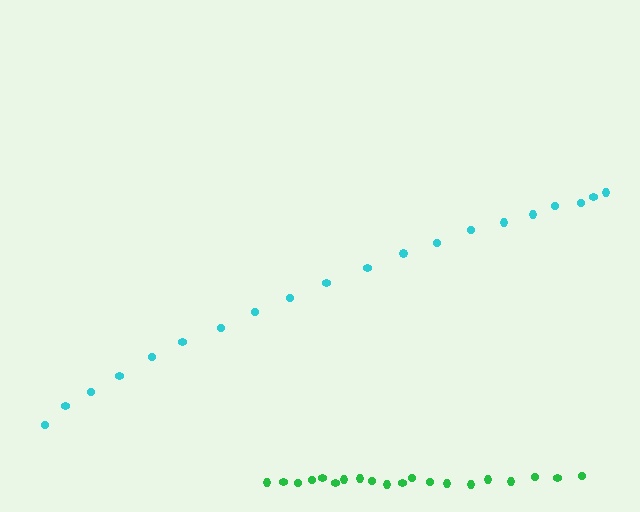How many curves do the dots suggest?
There are 2 distinct paths.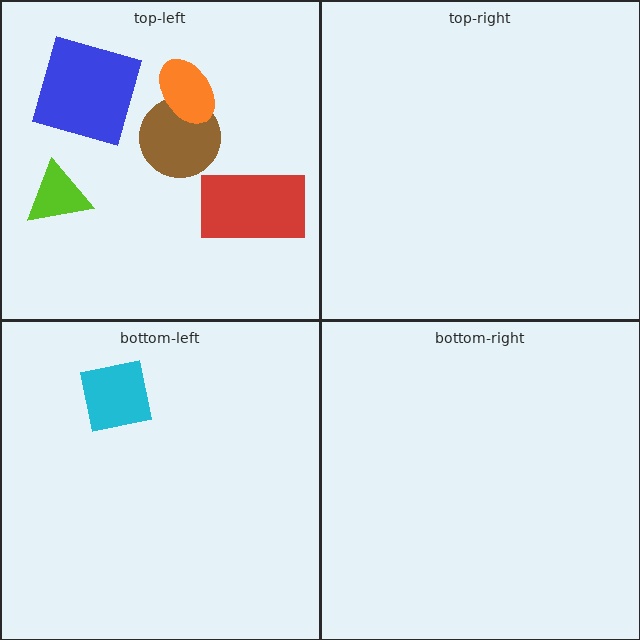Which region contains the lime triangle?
The top-left region.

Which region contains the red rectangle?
The top-left region.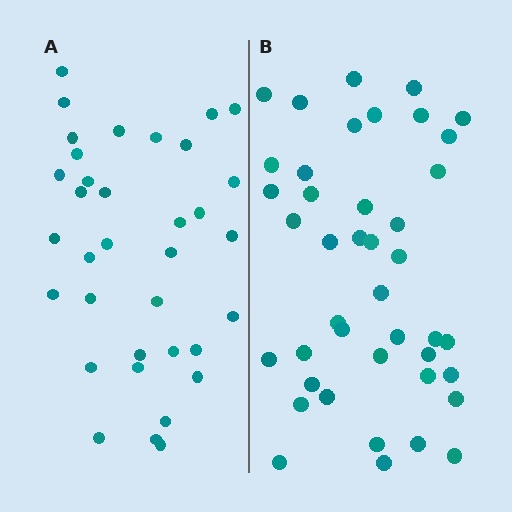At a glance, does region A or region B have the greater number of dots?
Region B (the right region) has more dots.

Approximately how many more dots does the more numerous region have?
Region B has roughly 8 or so more dots than region A.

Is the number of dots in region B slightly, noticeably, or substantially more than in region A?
Region B has only slightly more — the two regions are fairly close. The ratio is roughly 1.2 to 1.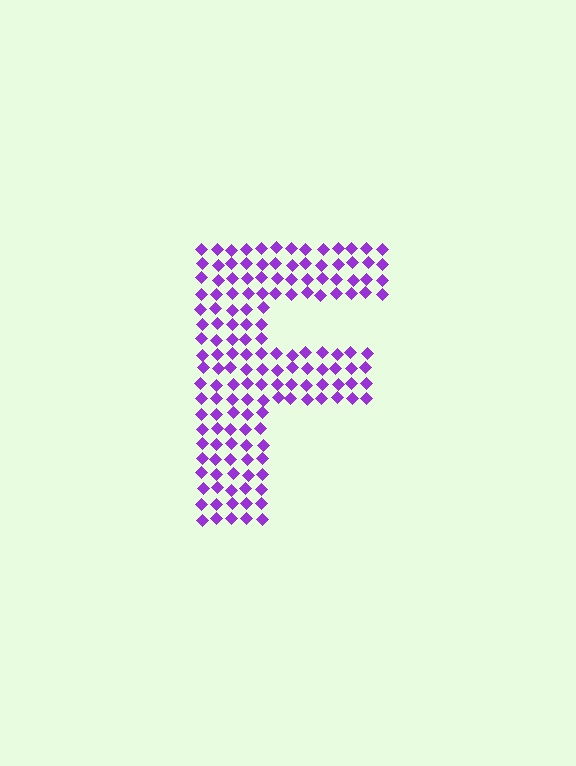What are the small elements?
The small elements are diamonds.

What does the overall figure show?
The overall figure shows the letter F.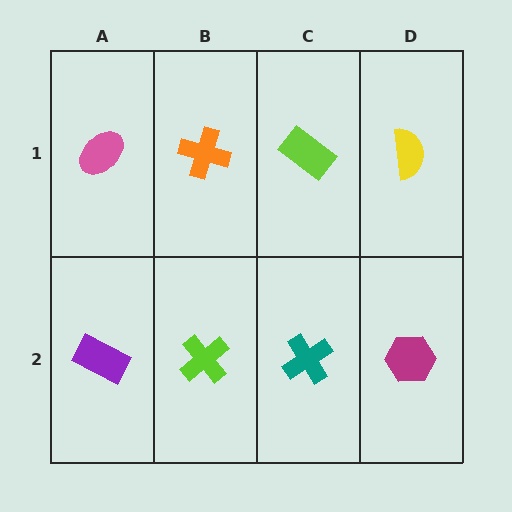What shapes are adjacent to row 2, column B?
An orange cross (row 1, column B), a purple rectangle (row 2, column A), a teal cross (row 2, column C).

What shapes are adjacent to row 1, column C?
A teal cross (row 2, column C), an orange cross (row 1, column B), a yellow semicircle (row 1, column D).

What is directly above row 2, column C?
A lime rectangle.